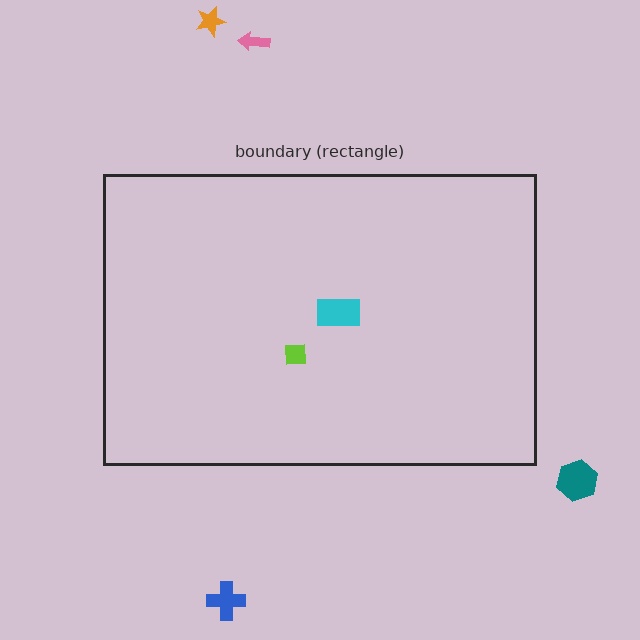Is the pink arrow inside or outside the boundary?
Outside.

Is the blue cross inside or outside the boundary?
Outside.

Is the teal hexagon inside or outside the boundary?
Outside.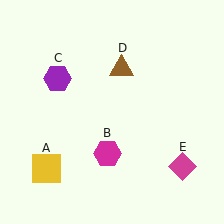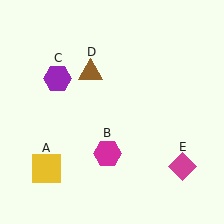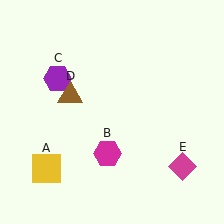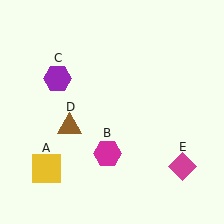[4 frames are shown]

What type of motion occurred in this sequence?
The brown triangle (object D) rotated counterclockwise around the center of the scene.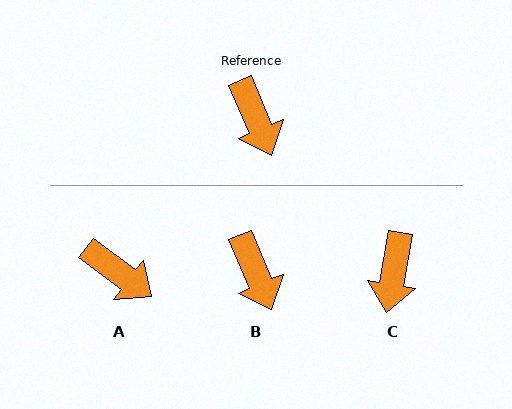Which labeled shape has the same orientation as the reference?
B.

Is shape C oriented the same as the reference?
No, it is off by about 33 degrees.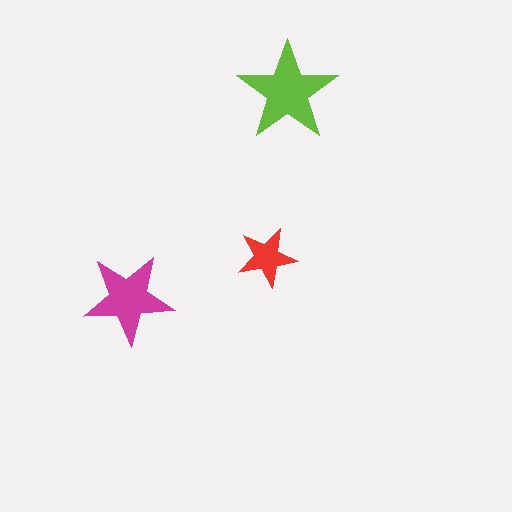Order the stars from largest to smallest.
the lime one, the magenta one, the red one.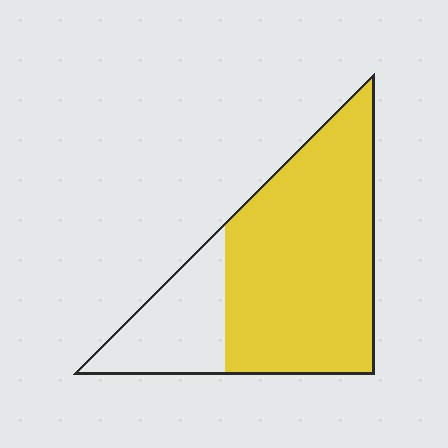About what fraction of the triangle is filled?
About three quarters (3/4).